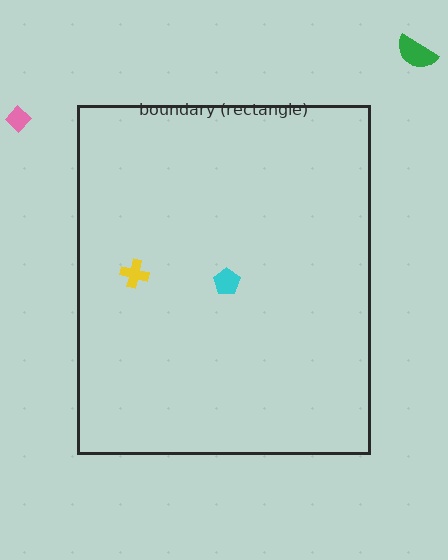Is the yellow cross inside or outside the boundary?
Inside.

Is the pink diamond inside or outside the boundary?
Outside.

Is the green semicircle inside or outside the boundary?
Outside.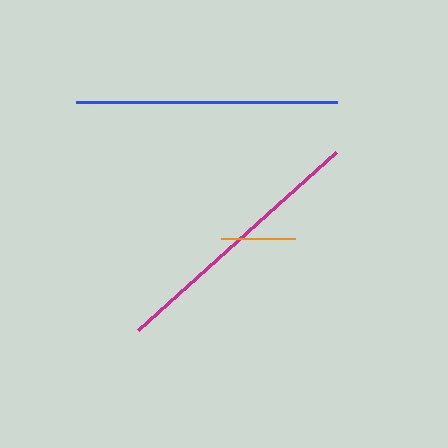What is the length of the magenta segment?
The magenta segment is approximately 266 pixels long.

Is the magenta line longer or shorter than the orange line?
The magenta line is longer than the orange line.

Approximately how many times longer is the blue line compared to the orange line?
The blue line is approximately 3.5 times the length of the orange line.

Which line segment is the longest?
The magenta line is the longest at approximately 266 pixels.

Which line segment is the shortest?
The orange line is the shortest at approximately 74 pixels.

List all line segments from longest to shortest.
From longest to shortest: magenta, blue, orange.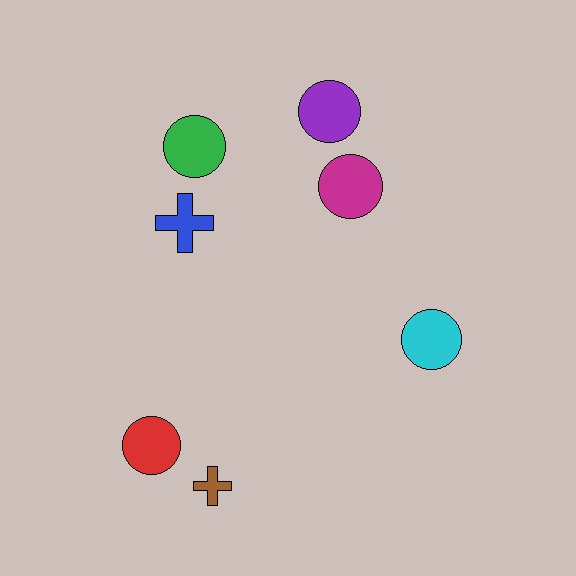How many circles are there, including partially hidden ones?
There are 5 circles.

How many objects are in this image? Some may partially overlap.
There are 7 objects.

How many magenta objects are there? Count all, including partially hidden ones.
There is 1 magenta object.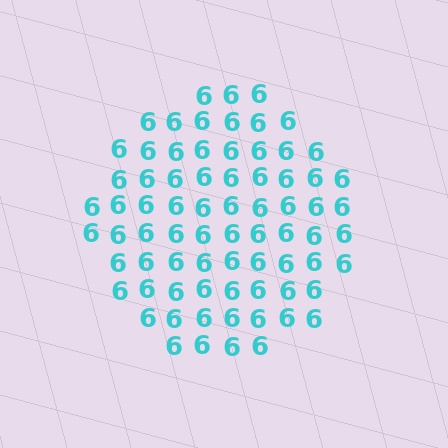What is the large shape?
The large shape is a circle.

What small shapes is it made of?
It is made of small digit 6's.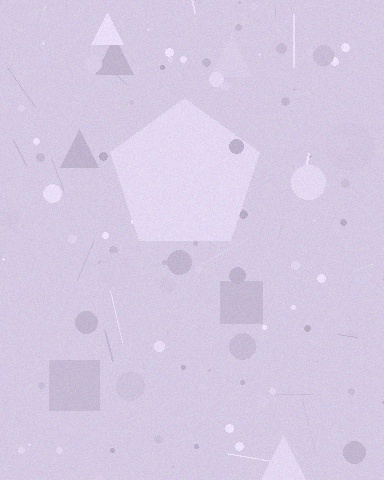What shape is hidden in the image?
A pentagon is hidden in the image.